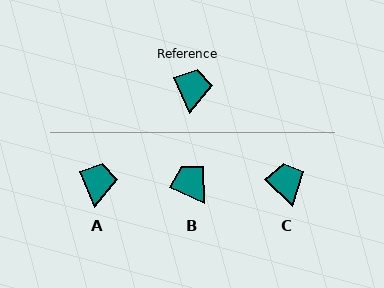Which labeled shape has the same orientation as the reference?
A.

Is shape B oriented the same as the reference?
No, it is off by about 42 degrees.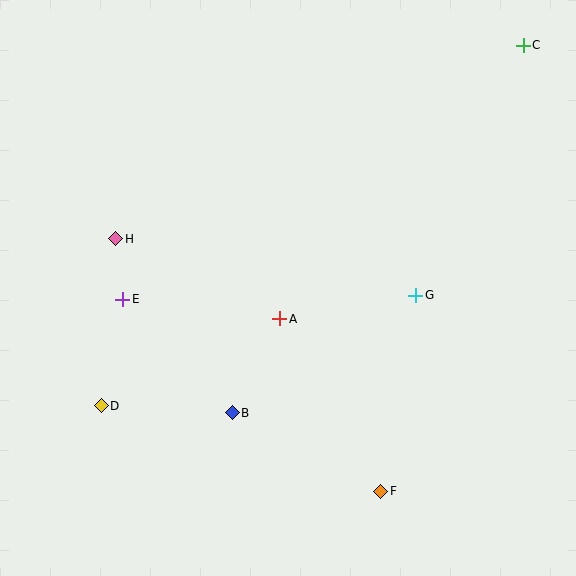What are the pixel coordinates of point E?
Point E is at (123, 299).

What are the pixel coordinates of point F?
Point F is at (381, 491).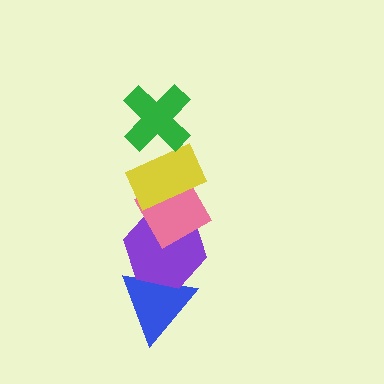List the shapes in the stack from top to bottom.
From top to bottom: the green cross, the yellow rectangle, the pink diamond, the purple hexagon, the blue triangle.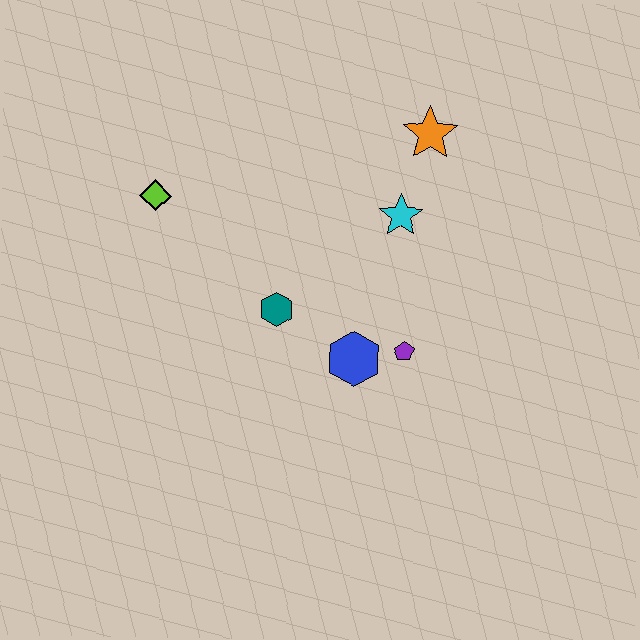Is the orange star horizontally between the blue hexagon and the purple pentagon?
No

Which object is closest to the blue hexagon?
The purple pentagon is closest to the blue hexagon.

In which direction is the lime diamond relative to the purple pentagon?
The lime diamond is to the left of the purple pentagon.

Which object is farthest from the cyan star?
The lime diamond is farthest from the cyan star.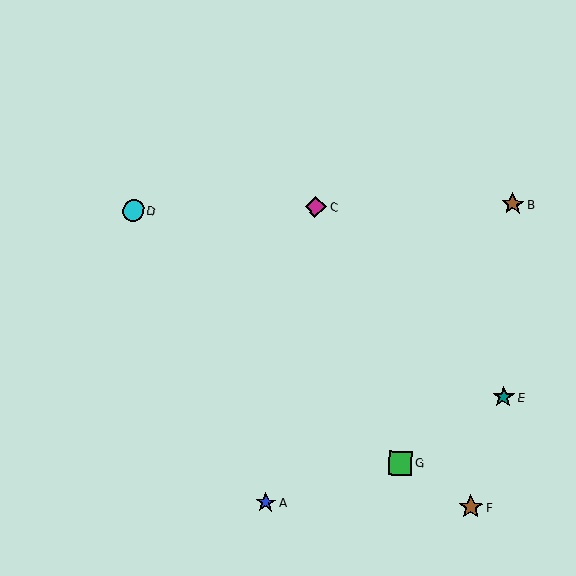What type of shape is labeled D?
Shape D is a cyan circle.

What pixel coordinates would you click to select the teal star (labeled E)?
Click at (504, 397) to select the teal star E.